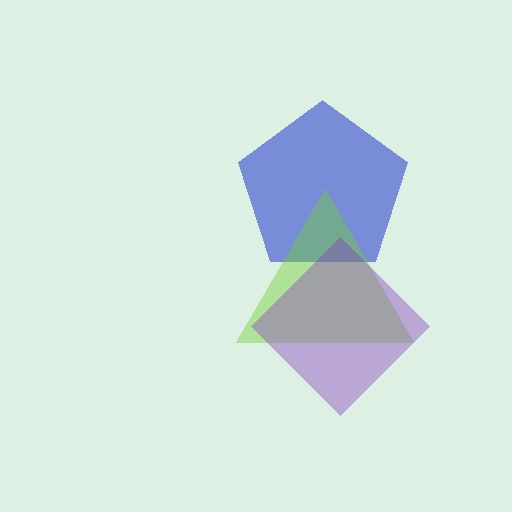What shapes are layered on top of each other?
The layered shapes are: a blue pentagon, a lime triangle, a purple diamond.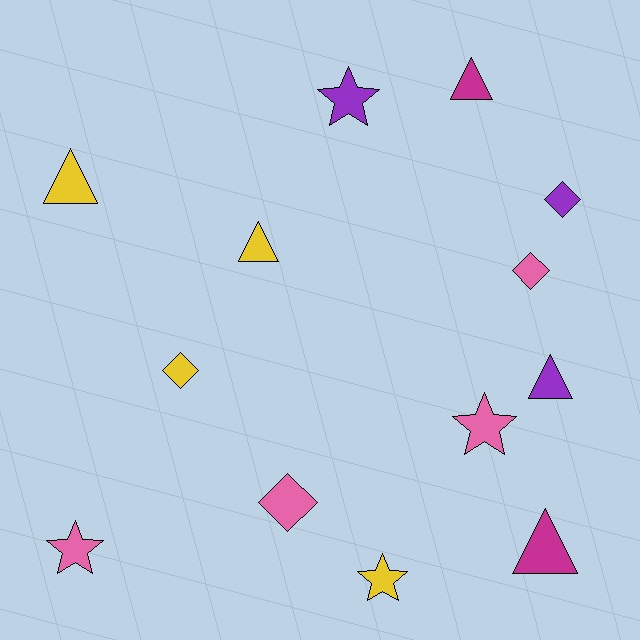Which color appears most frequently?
Pink, with 4 objects.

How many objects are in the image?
There are 13 objects.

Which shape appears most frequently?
Triangle, with 5 objects.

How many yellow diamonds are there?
There is 1 yellow diamond.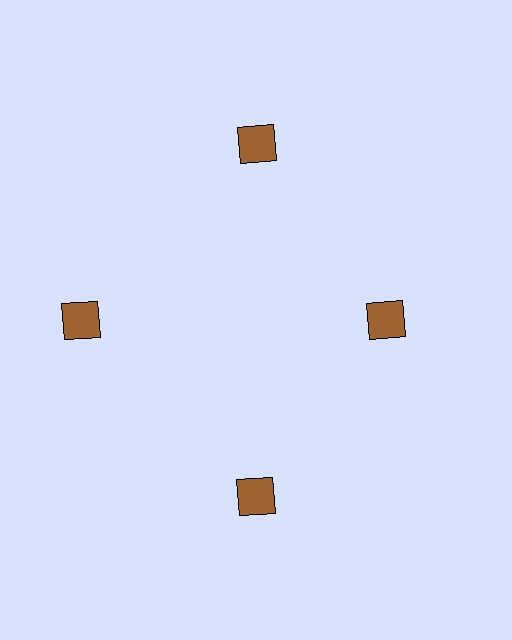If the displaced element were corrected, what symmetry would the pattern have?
It would have 4-fold rotational symmetry — the pattern would map onto itself every 90 degrees.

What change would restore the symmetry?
The symmetry would be restored by moving it outward, back onto the ring so that all 4 squares sit at equal angles and equal distance from the center.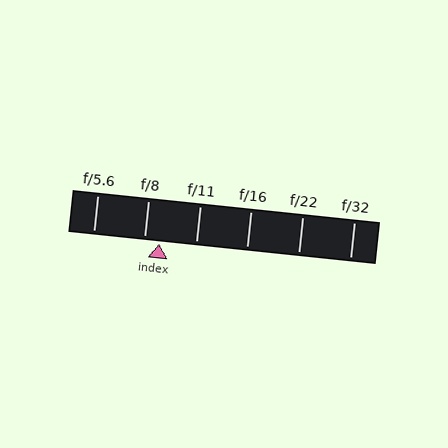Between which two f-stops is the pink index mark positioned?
The index mark is between f/8 and f/11.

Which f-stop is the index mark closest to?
The index mark is closest to f/8.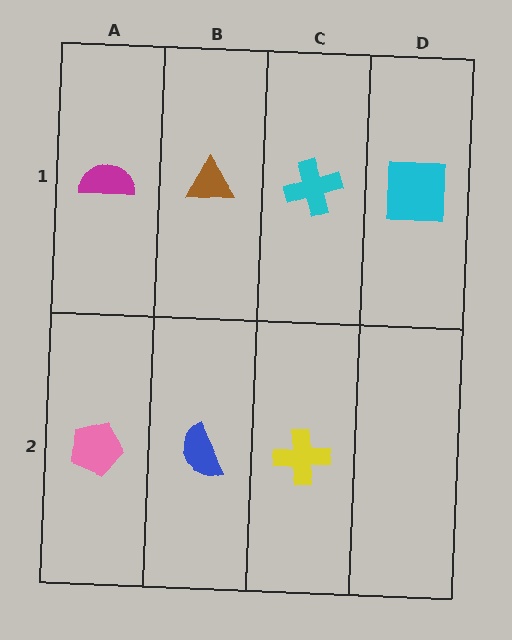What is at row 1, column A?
A magenta semicircle.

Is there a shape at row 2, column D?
No, that cell is empty.